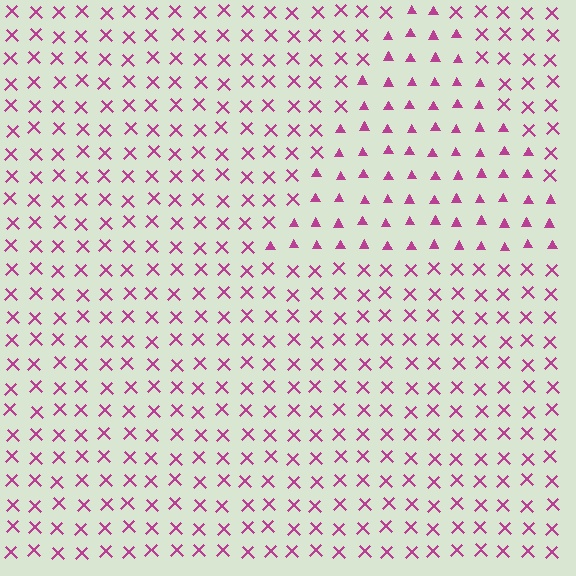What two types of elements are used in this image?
The image uses triangles inside the triangle region and X marks outside it.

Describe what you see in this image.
The image is filled with small magenta elements arranged in a uniform grid. A triangle-shaped region contains triangles, while the surrounding area contains X marks. The boundary is defined purely by the change in element shape.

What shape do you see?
I see a triangle.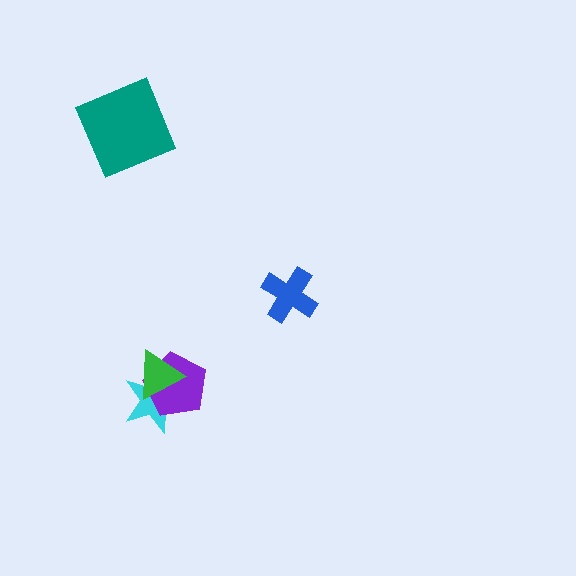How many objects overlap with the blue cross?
0 objects overlap with the blue cross.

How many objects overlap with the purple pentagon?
2 objects overlap with the purple pentagon.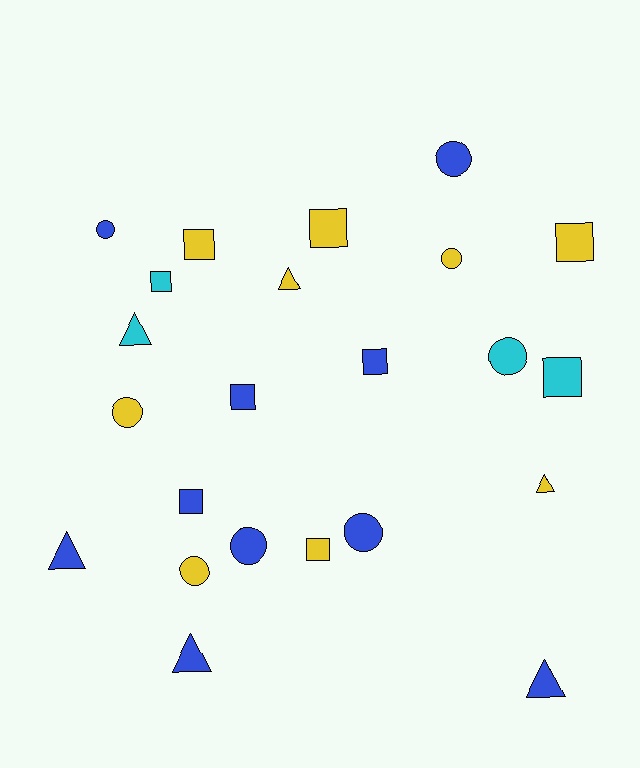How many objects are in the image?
There are 23 objects.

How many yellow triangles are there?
There are 2 yellow triangles.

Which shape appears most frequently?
Square, with 9 objects.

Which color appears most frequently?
Blue, with 10 objects.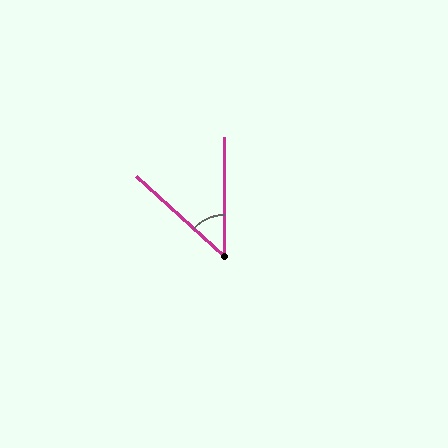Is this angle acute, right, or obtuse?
It is acute.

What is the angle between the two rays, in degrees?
Approximately 48 degrees.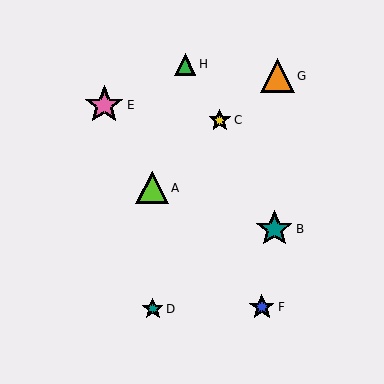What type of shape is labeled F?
Shape F is a blue star.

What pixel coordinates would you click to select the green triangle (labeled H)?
Click at (185, 64) to select the green triangle H.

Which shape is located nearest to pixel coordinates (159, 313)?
The teal star (labeled D) at (153, 309) is nearest to that location.